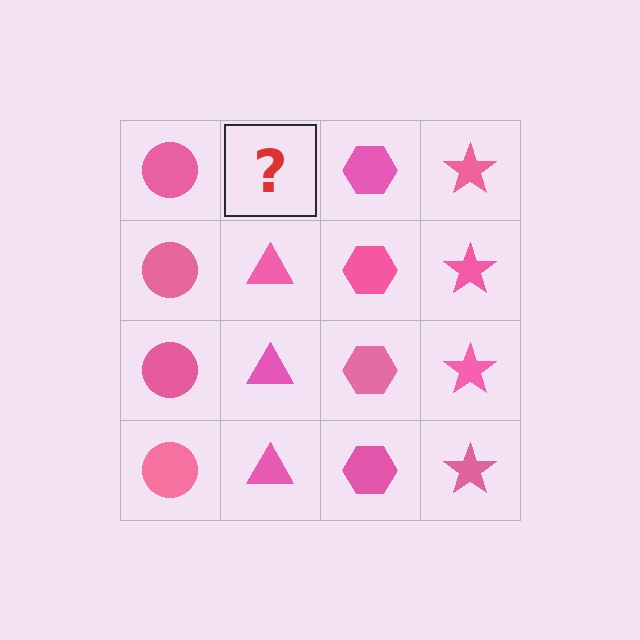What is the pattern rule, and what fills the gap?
The rule is that each column has a consistent shape. The gap should be filled with a pink triangle.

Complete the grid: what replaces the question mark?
The question mark should be replaced with a pink triangle.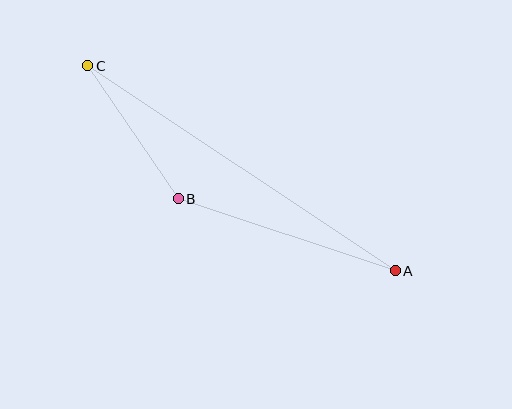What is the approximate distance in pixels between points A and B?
The distance between A and B is approximately 229 pixels.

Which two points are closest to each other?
Points B and C are closest to each other.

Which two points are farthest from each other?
Points A and C are farthest from each other.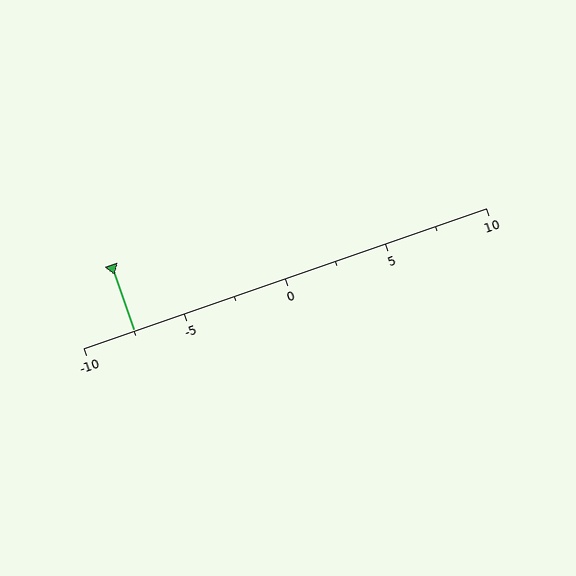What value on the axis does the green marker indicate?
The marker indicates approximately -7.5.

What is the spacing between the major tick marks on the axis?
The major ticks are spaced 5 apart.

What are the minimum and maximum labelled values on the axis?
The axis runs from -10 to 10.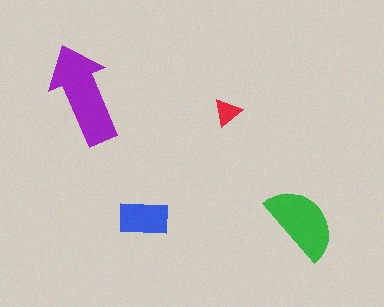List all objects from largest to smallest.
The purple arrow, the green semicircle, the blue rectangle, the red triangle.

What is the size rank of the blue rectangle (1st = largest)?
3rd.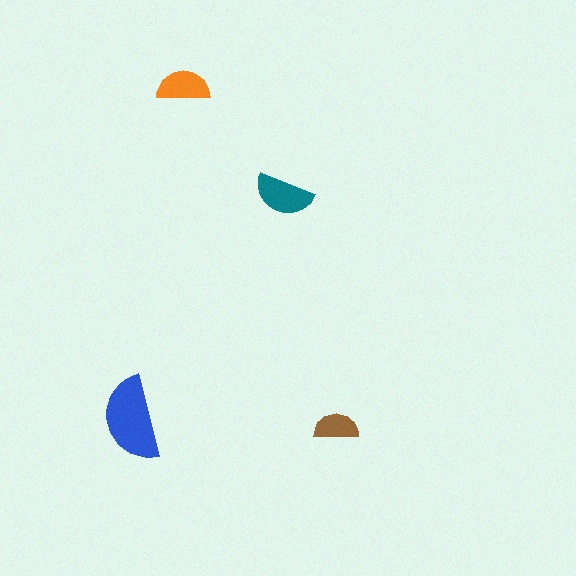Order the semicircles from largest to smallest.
the blue one, the teal one, the orange one, the brown one.